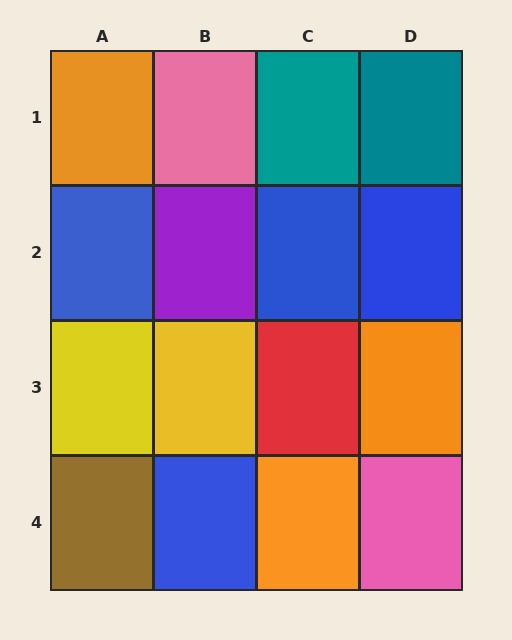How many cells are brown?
1 cell is brown.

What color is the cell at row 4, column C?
Orange.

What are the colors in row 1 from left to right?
Orange, pink, teal, teal.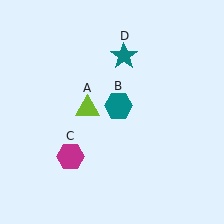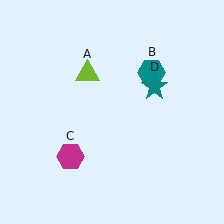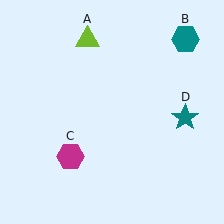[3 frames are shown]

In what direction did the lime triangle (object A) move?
The lime triangle (object A) moved up.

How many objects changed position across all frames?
3 objects changed position: lime triangle (object A), teal hexagon (object B), teal star (object D).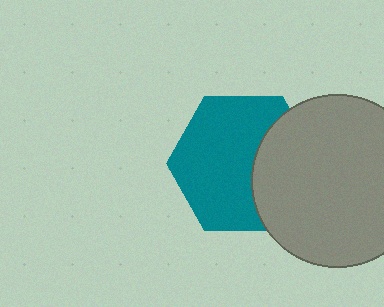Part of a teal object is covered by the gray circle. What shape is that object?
It is a hexagon.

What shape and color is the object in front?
The object in front is a gray circle.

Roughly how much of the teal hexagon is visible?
Most of it is visible (roughly 66%).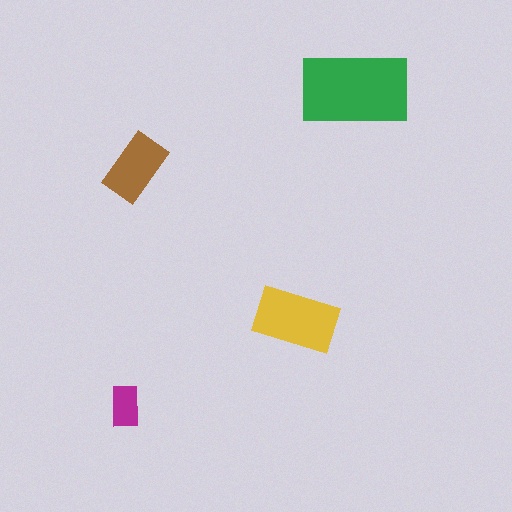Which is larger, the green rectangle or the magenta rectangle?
The green one.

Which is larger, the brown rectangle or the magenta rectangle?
The brown one.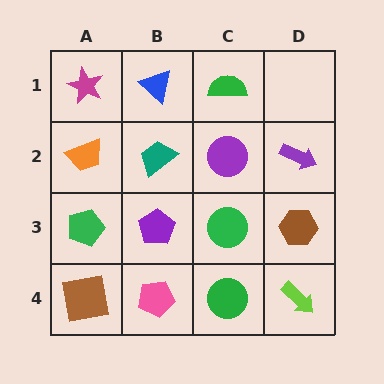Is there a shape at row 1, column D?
No, that cell is empty.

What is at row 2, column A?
An orange trapezoid.